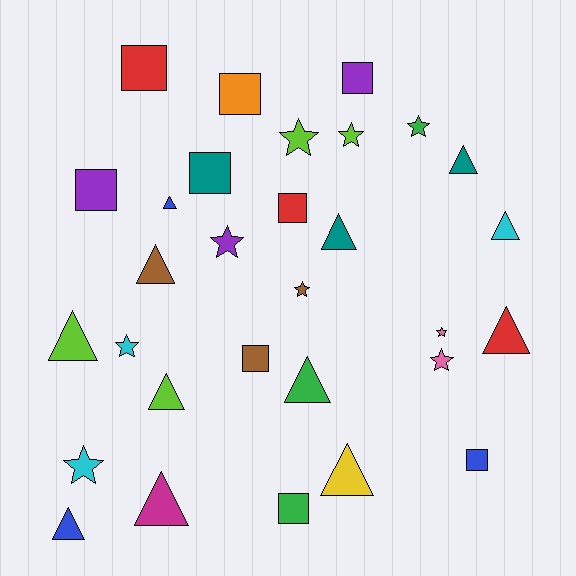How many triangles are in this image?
There are 12 triangles.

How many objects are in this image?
There are 30 objects.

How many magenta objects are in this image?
There is 1 magenta object.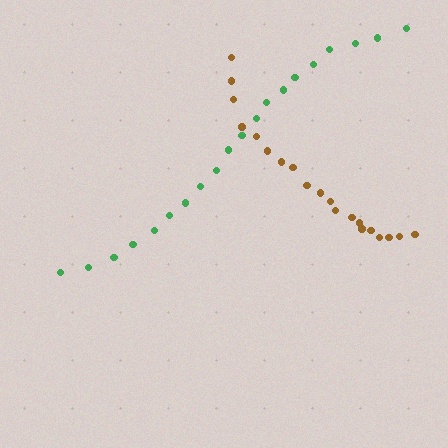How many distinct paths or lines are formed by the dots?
There are 2 distinct paths.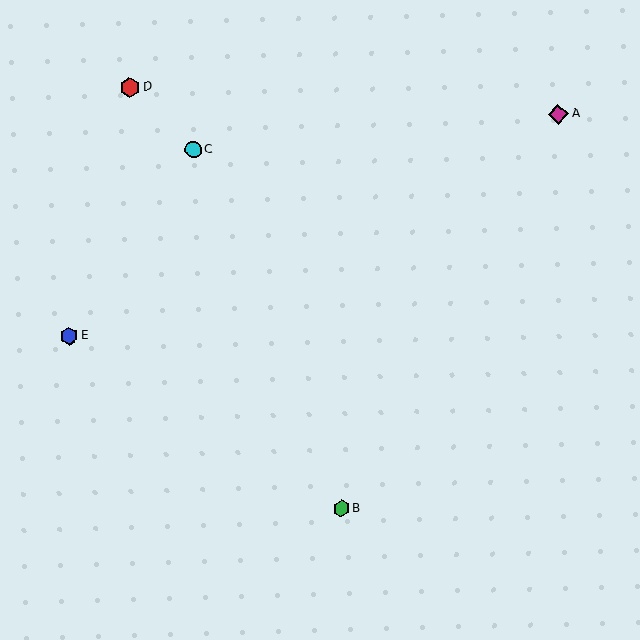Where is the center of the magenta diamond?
The center of the magenta diamond is at (558, 114).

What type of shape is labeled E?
Shape E is a blue hexagon.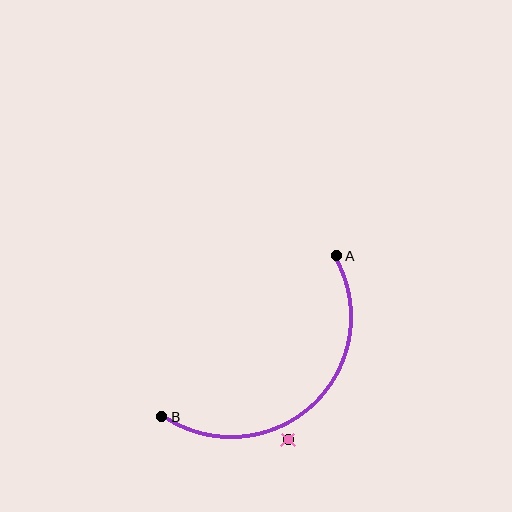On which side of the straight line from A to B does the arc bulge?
The arc bulges below and to the right of the straight line connecting A and B.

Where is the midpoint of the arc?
The arc midpoint is the point on the curve farthest from the straight line joining A and B. It sits below and to the right of that line.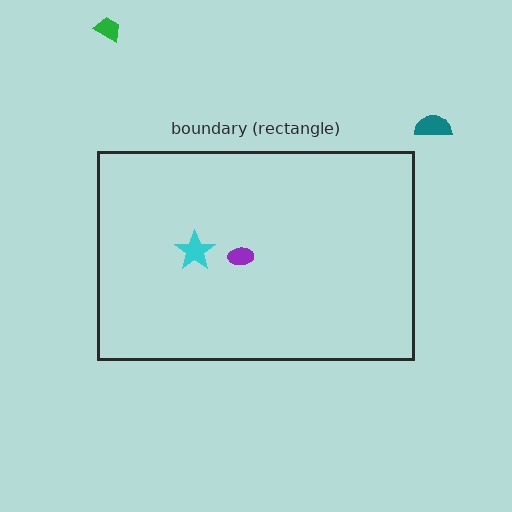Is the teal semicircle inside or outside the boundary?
Outside.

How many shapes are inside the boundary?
2 inside, 2 outside.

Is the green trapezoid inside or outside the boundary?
Outside.